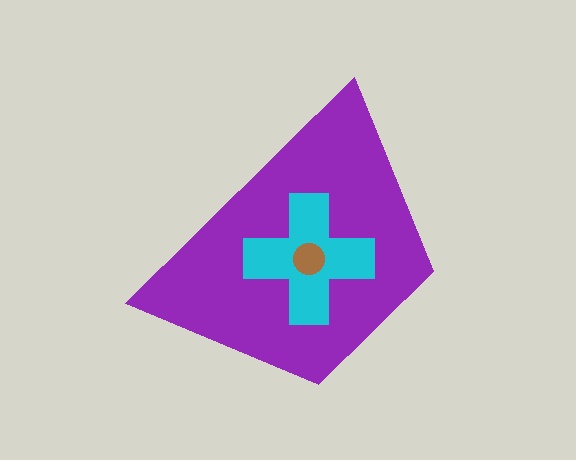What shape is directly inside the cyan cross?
The brown circle.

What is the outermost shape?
The purple trapezoid.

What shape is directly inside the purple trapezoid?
The cyan cross.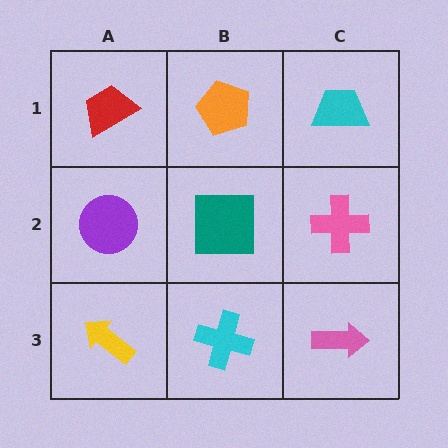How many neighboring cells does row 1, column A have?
2.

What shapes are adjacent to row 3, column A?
A purple circle (row 2, column A), a cyan cross (row 3, column B).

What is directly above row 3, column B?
A teal square.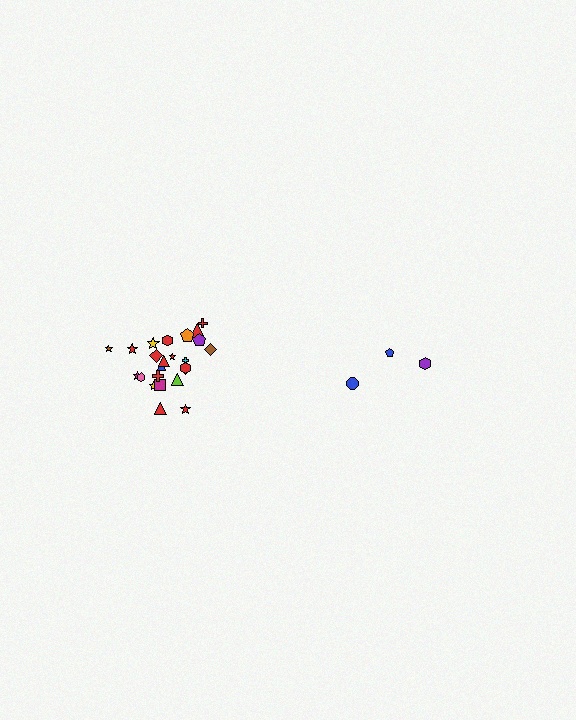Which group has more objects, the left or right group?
The left group.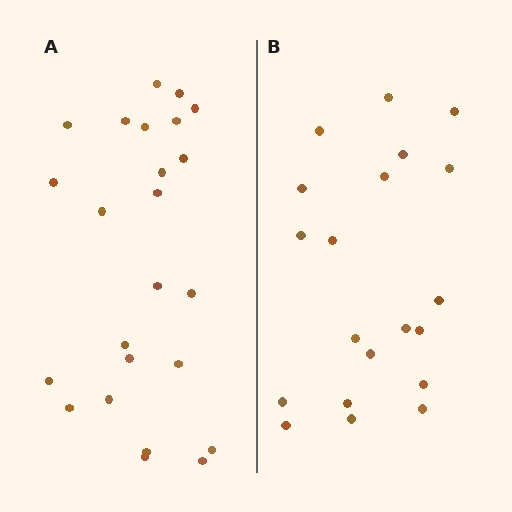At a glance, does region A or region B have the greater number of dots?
Region A (the left region) has more dots.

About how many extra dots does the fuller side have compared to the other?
Region A has about 4 more dots than region B.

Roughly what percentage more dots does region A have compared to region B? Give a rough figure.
About 20% more.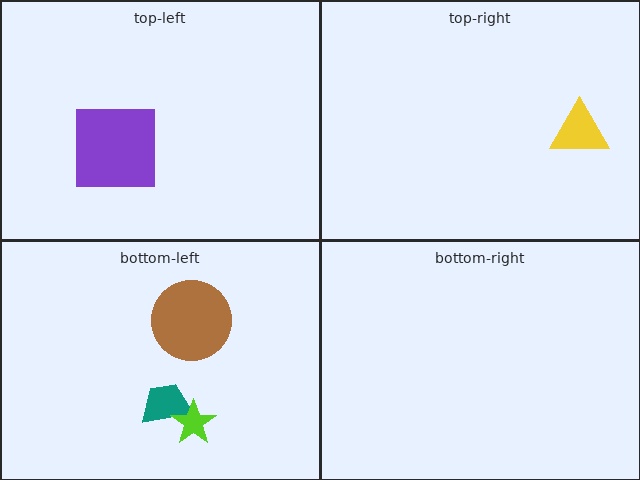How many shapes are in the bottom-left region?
3.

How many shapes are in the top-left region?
1.